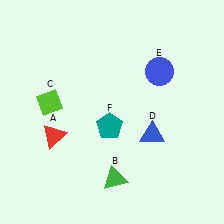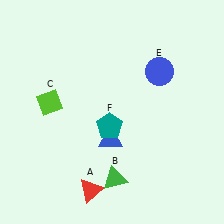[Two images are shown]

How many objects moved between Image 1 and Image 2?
2 objects moved between the two images.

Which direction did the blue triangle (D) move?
The blue triangle (D) moved left.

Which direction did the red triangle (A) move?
The red triangle (A) moved down.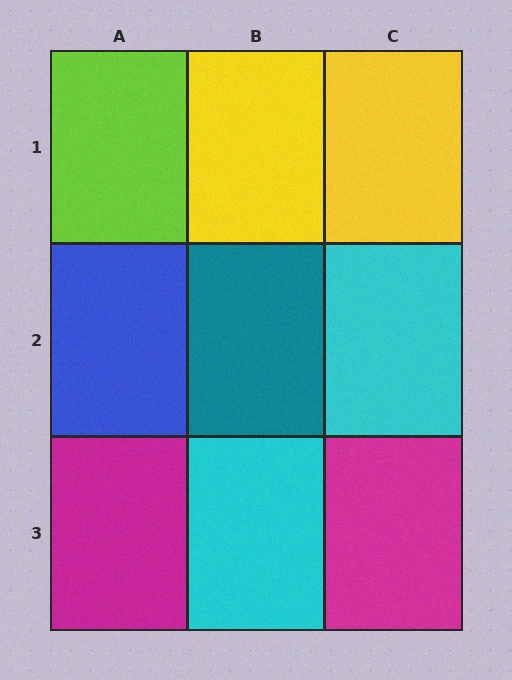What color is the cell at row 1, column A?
Lime.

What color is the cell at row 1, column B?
Yellow.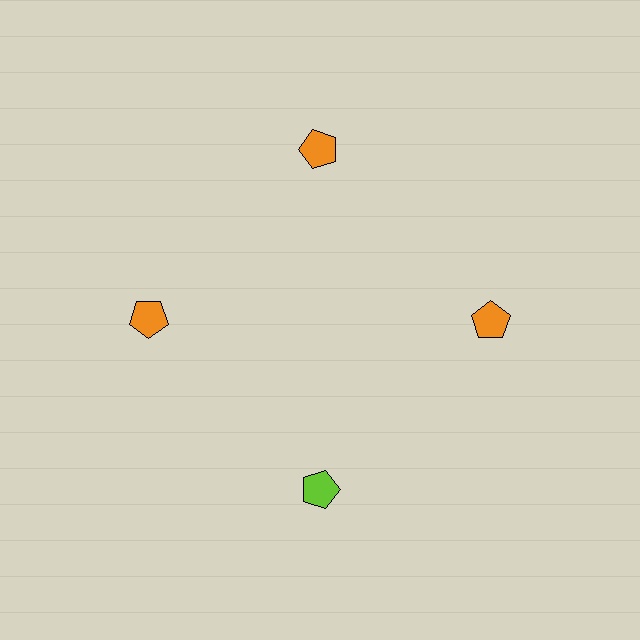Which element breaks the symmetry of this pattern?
The lime pentagon at roughly the 6 o'clock position breaks the symmetry. All other shapes are orange pentagons.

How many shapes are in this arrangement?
There are 4 shapes arranged in a ring pattern.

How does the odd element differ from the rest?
It has a different color: lime instead of orange.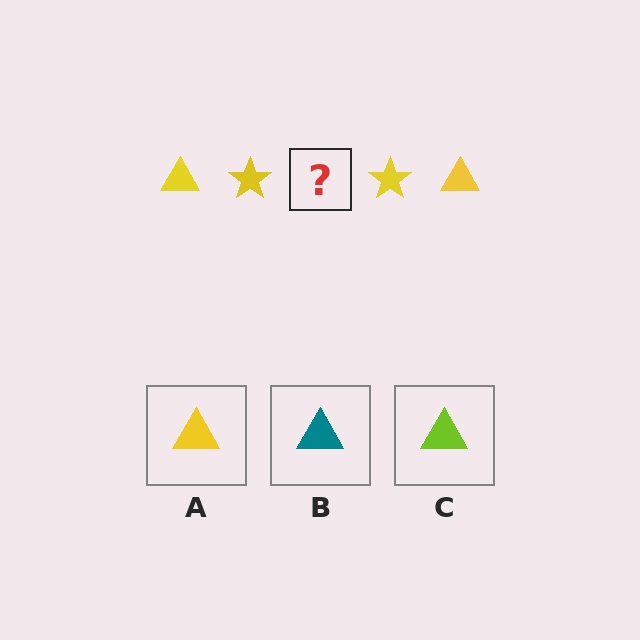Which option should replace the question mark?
Option A.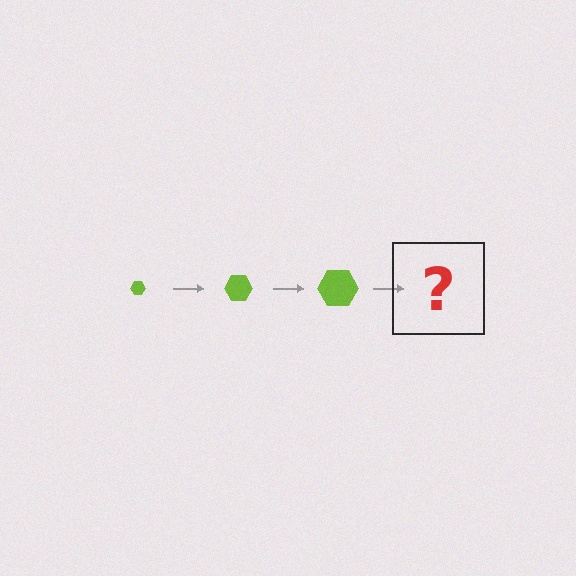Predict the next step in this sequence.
The next step is a lime hexagon, larger than the previous one.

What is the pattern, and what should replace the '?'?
The pattern is that the hexagon gets progressively larger each step. The '?' should be a lime hexagon, larger than the previous one.